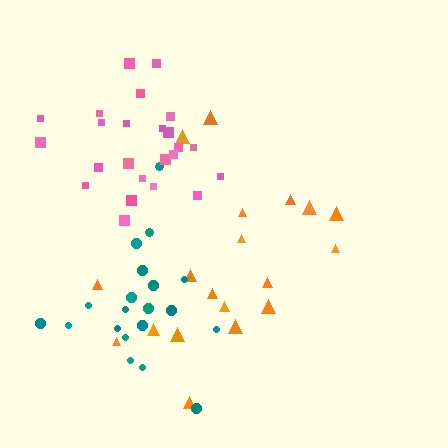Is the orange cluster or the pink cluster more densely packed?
Pink.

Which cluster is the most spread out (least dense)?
Orange.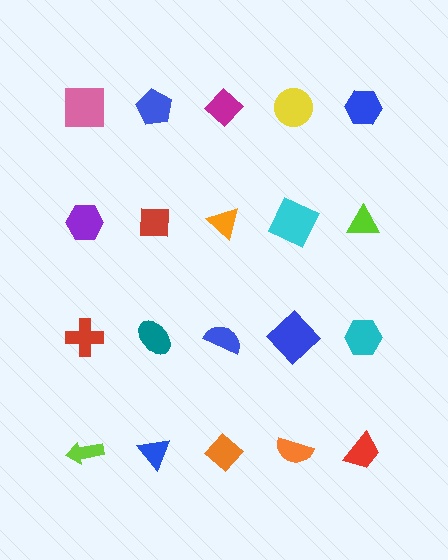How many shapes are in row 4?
5 shapes.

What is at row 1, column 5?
A blue hexagon.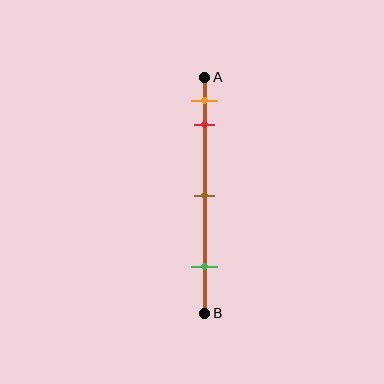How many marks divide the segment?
There are 4 marks dividing the segment.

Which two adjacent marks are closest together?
The orange and red marks are the closest adjacent pair.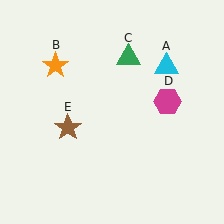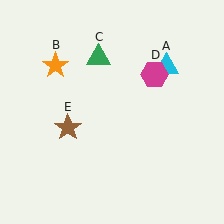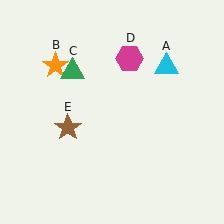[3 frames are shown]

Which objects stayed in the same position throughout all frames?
Cyan triangle (object A) and orange star (object B) and brown star (object E) remained stationary.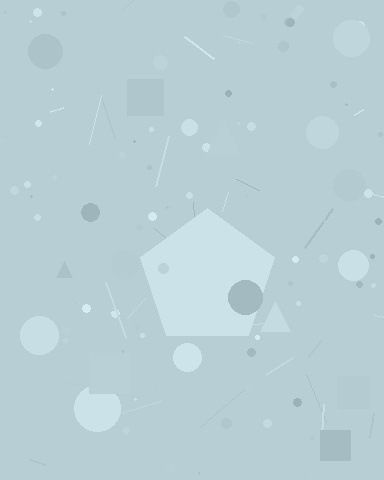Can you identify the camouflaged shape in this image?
The camouflaged shape is a pentagon.